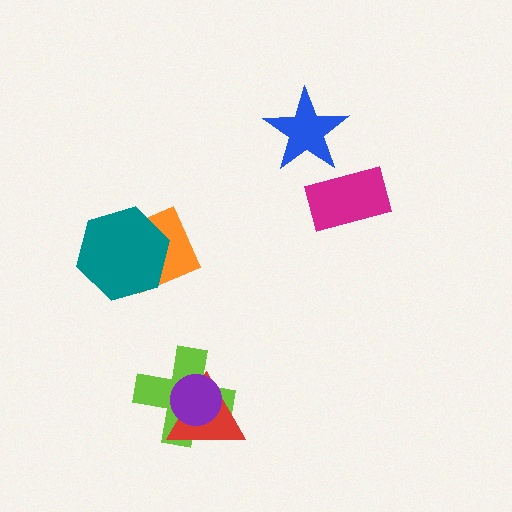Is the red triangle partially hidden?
Yes, it is partially covered by another shape.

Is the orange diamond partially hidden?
Yes, it is partially covered by another shape.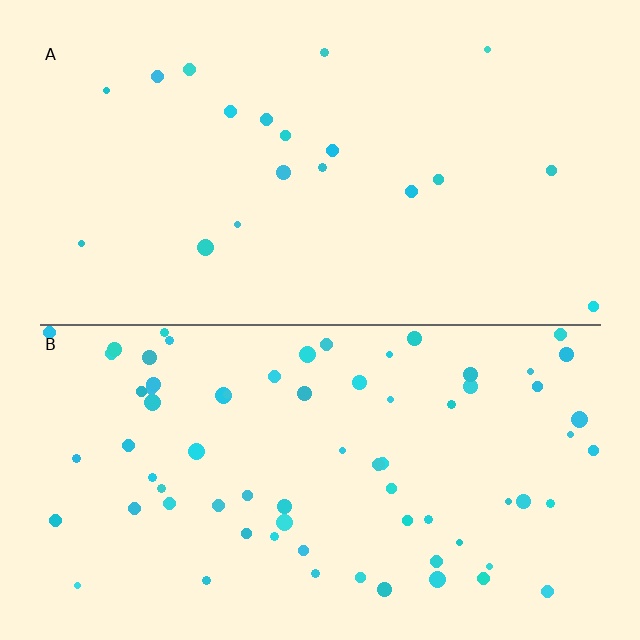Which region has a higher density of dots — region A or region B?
B (the bottom).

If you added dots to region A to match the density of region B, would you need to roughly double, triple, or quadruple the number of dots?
Approximately quadruple.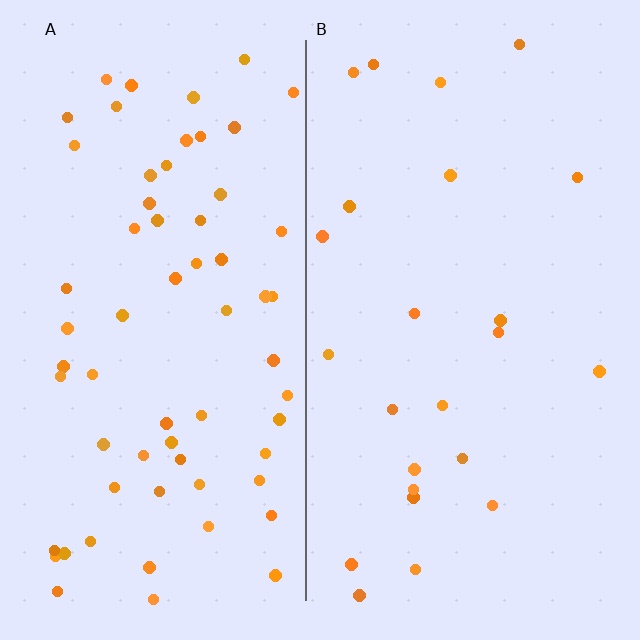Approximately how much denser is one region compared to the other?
Approximately 2.6× — region A over region B.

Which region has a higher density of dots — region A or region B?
A (the left).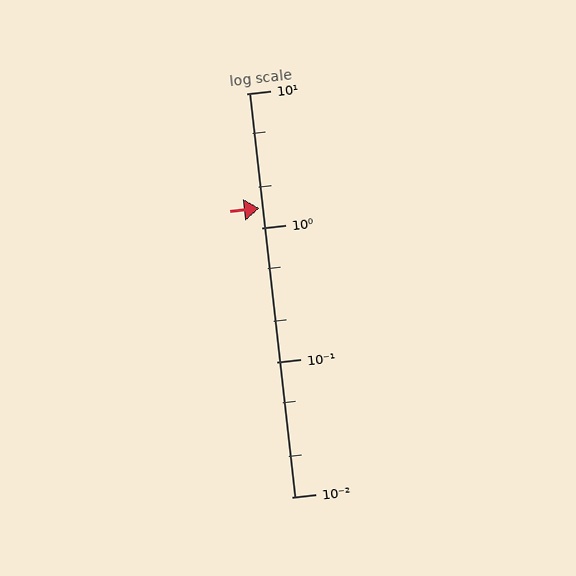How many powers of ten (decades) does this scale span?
The scale spans 3 decades, from 0.01 to 10.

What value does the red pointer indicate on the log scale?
The pointer indicates approximately 1.4.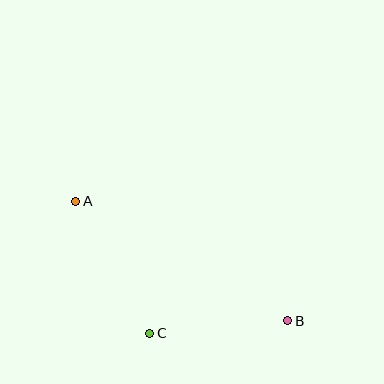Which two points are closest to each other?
Points B and C are closest to each other.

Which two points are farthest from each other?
Points A and B are farthest from each other.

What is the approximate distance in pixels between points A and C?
The distance between A and C is approximately 151 pixels.